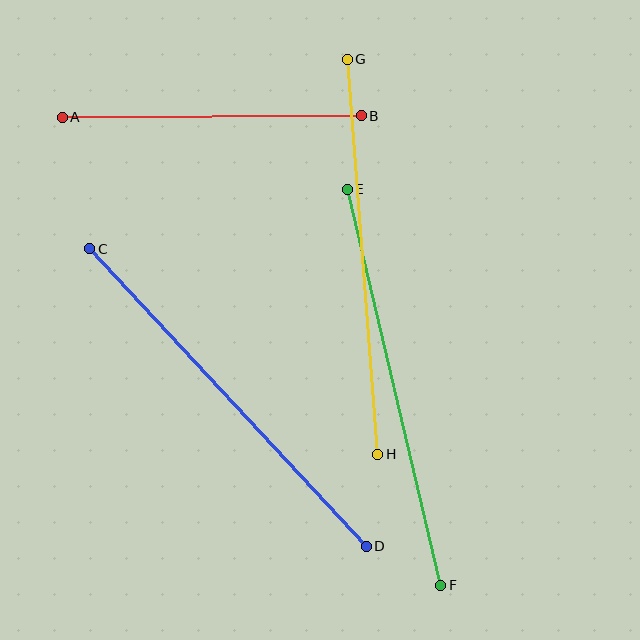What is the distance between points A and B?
The distance is approximately 299 pixels.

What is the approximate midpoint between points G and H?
The midpoint is at approximately (362, 257) pixels.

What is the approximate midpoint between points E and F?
The midpoint is at approximately (394, 387) pixels.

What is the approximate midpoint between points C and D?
The midpoint is at approximately (228, 397) pixels.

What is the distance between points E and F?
The distance is approximately 407 pixels.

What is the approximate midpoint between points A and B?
The midpoint is at approximately (212, 116) pixels.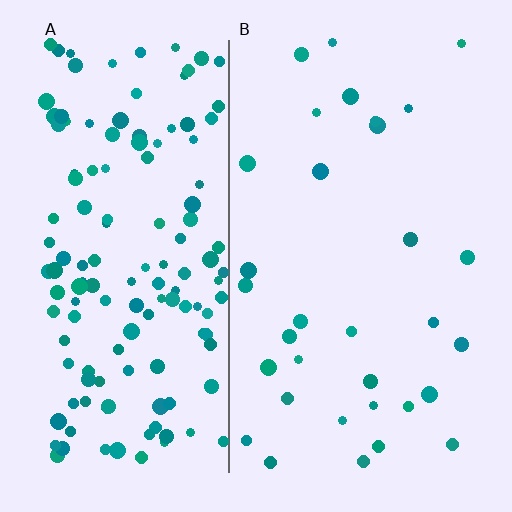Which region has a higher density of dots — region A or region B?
A (the left).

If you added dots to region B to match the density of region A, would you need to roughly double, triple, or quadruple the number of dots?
Approximately quadruple.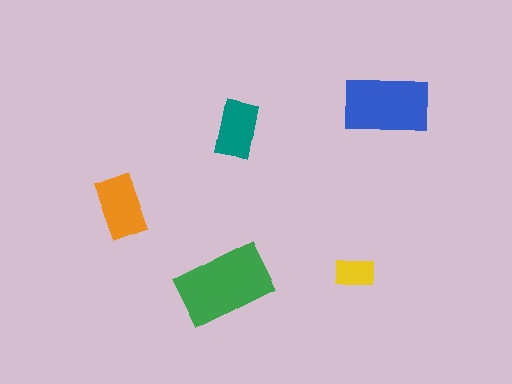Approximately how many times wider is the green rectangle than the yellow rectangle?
About 2.5 times wider.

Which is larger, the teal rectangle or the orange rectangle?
The orange one.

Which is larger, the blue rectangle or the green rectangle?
The green one.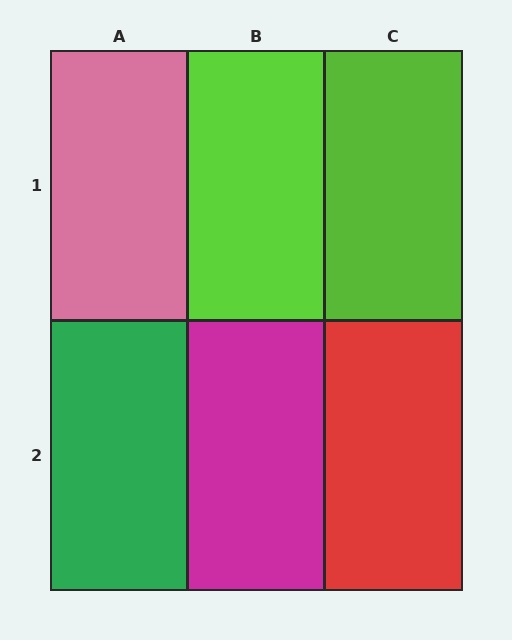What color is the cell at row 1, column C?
Lime.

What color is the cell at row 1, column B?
Lime.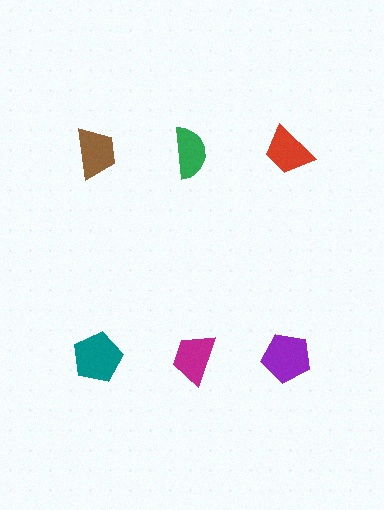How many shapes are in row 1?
3 shapes.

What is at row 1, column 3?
A red trapezoid.